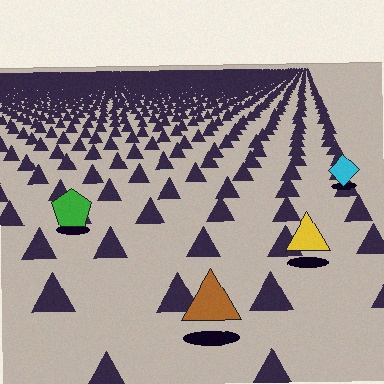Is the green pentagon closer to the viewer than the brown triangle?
No. The brown triangle is closer — you can tell from the texture gradient: the ground texture is coarser near it.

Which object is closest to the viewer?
The brown triangle is closest. The texture marks near it are larger and more spread out.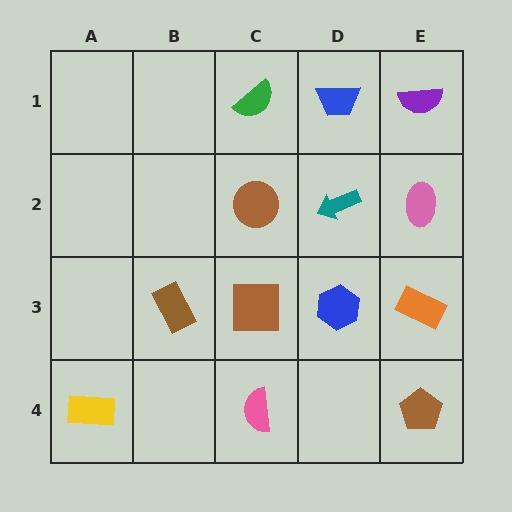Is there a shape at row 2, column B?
No, that cell is empty.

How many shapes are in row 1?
3 shapes.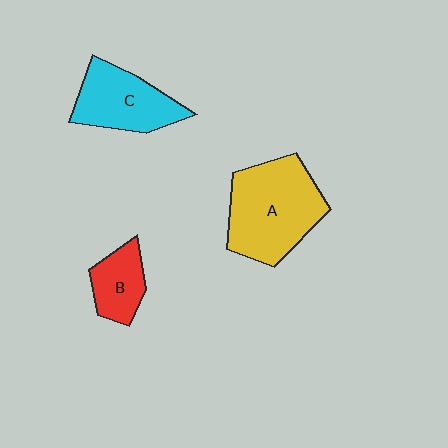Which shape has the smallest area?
Shape B (red).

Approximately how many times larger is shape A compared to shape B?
Approximately 2.3 times.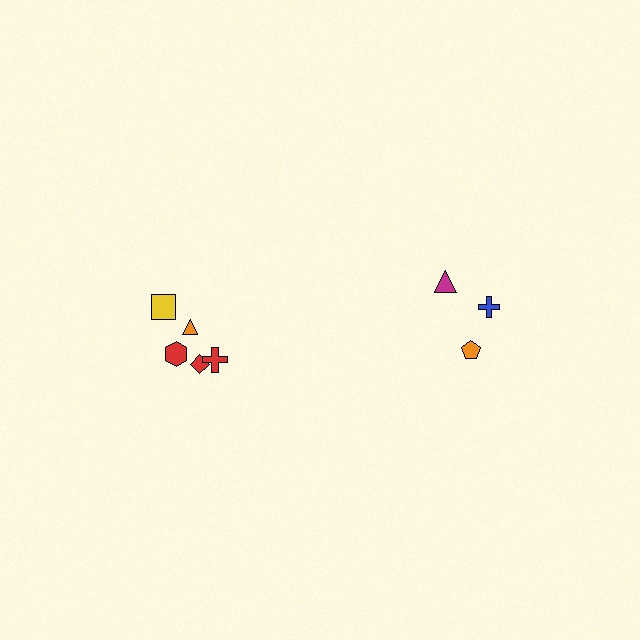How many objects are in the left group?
There are 5 objects.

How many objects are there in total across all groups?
There are 8 objects.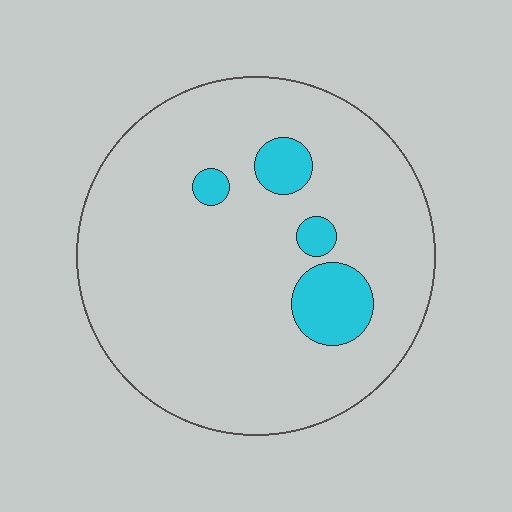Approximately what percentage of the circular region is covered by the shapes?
Approximately 10%.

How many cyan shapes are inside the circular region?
4.